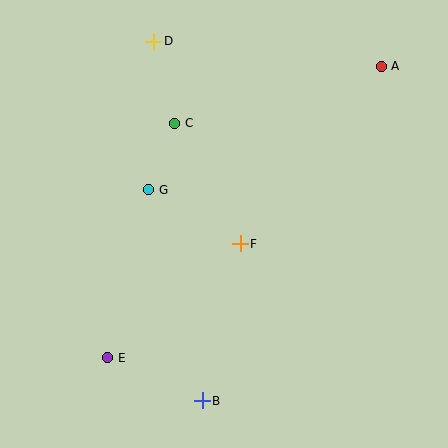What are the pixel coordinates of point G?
Point G is at (149, 190).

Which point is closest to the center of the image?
Point F at (240, 244) is closest to the center.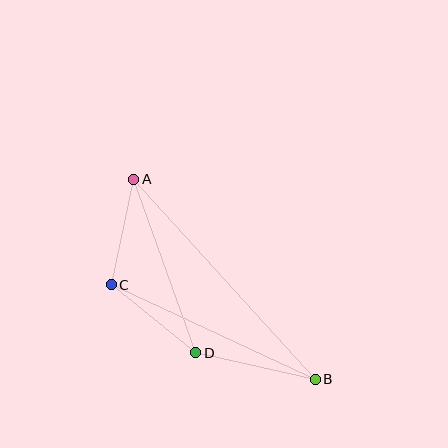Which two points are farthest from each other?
Points A and B are farthest from each other.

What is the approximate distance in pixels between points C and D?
The distance between C and D is approximately 108 pixels.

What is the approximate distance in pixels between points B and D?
The distance between B and D is approximately 123 pixels.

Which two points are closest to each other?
Points A and C are closest to each other.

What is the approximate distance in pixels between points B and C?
The distance between B and C is approximately 225 pixels.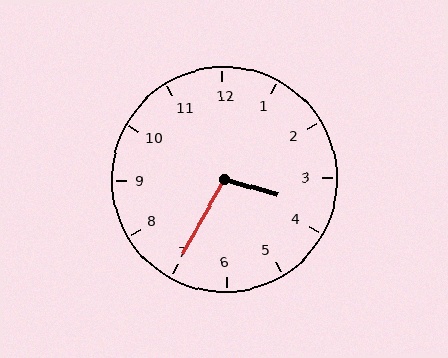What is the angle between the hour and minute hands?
Approximately 102 degrees.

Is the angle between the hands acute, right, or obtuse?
It is obtuse.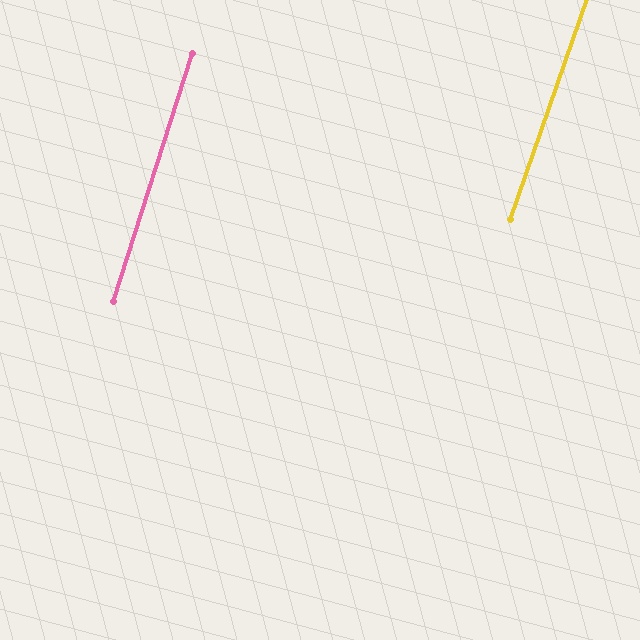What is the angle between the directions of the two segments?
Approximately 2 degrees.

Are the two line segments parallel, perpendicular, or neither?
Parallel — their directions differ by only 1.6°.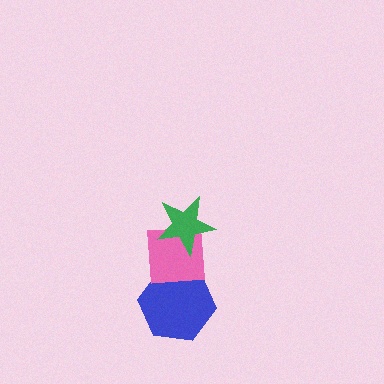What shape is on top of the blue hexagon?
The pink square is on top of the blue hexagon.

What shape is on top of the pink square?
The green star is on top of the pink square.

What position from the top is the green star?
The green star is 1st from the top.